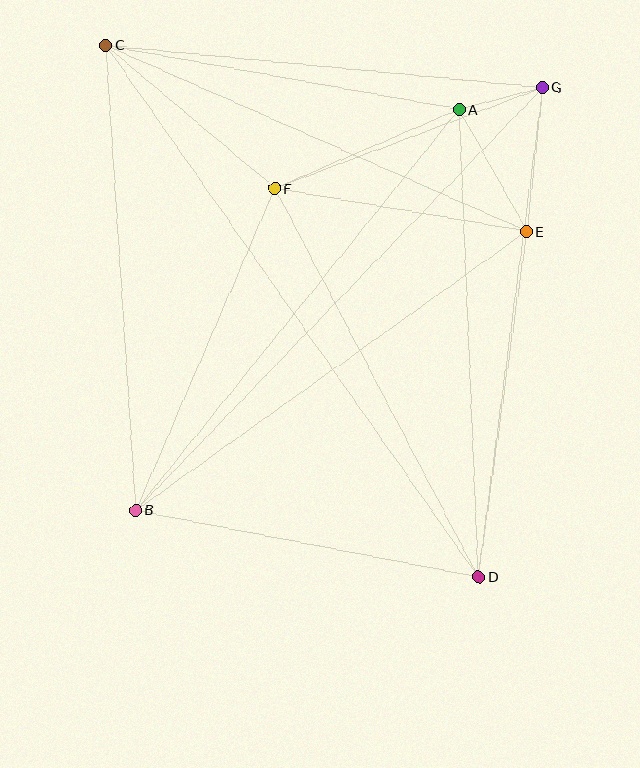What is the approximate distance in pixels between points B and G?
The distance between B and G is approximately 587 pixels.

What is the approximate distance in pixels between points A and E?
The distance between A and E is approximately 139 pixels.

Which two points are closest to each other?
Points A and G are closest to each other.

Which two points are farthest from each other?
Points C and D are farthest from each other.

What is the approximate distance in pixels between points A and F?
The distance between A and F is approximately 201 pixels.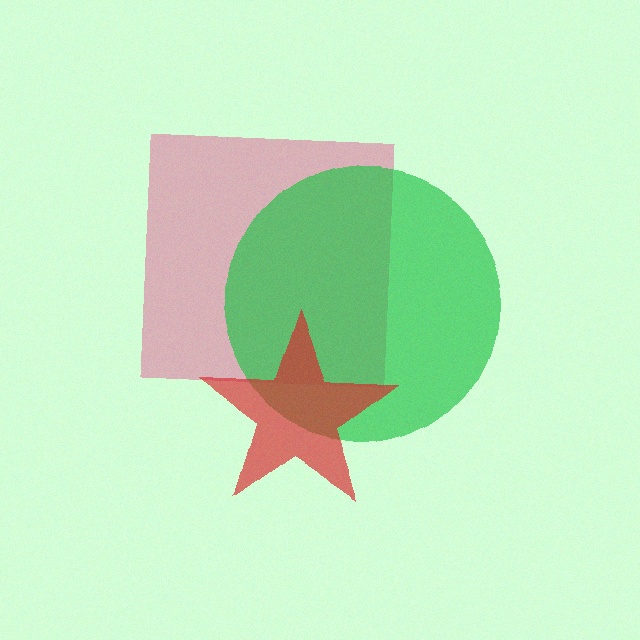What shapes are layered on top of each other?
The layered shapes are: a pink square, a green circle, a red star.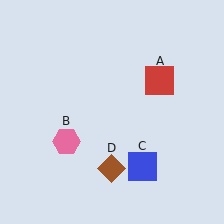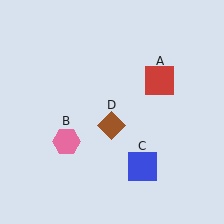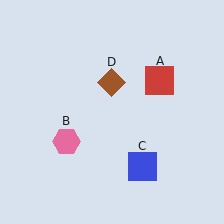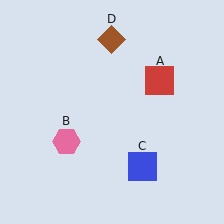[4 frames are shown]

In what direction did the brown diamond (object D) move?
The brown diamond (object D) moved up.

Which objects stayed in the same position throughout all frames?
Red square (object A) and pink hexagon (object B) and blue square (object C) remained stationary.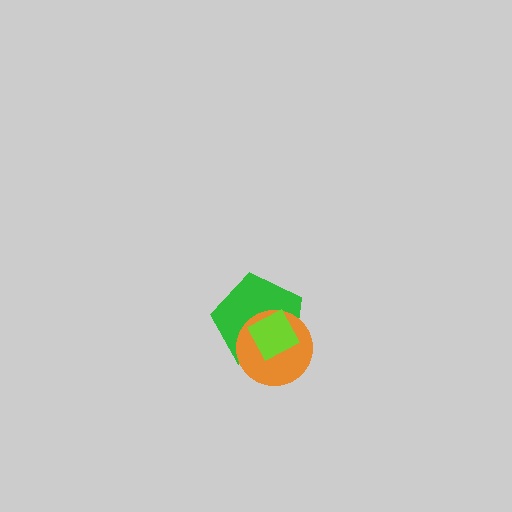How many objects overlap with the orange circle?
2 objects overlap with the orange circle.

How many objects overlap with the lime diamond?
2 objects overlap with the lime diamond.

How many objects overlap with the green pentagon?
2 objects overlap with the green pentagon.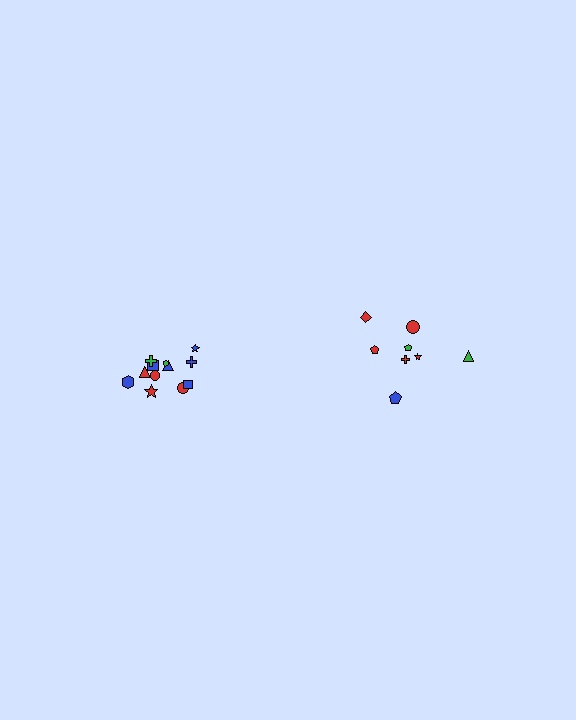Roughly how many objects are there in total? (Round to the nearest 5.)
Roughly 20 objects in total.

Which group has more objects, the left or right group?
The left group.